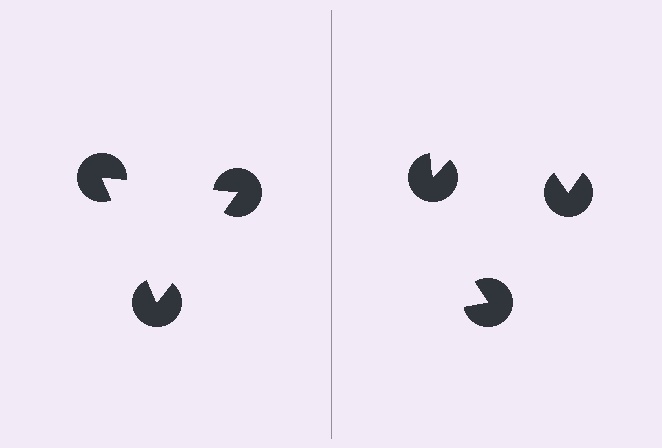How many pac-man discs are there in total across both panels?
6 — 3 on each side.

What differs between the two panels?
The pac-man discs are positioned identically on both sides; only the wedge orientations differ. On the left they align to a triangle; on the right they are misaligned.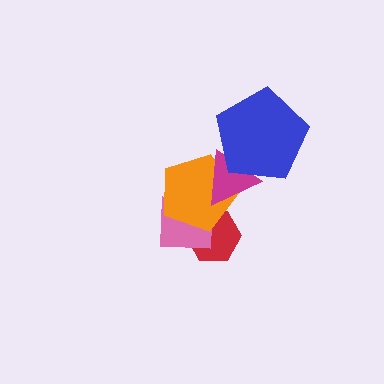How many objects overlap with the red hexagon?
2 objects overlap with the red hexagon.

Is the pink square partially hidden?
Yes, it is partially covered by another shape.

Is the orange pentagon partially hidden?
Yes, it is partially covered by another shape.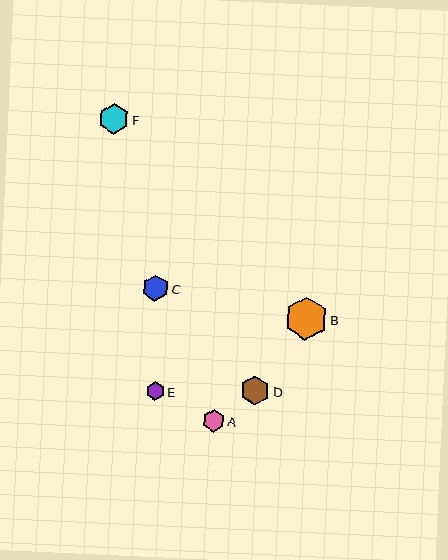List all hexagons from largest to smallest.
From largest to smallest: B, F, D, C, A, E.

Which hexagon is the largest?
Hexagon B is the largest with a size of approximately 43 pixels.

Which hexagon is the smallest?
Hexagon E is the smallest with a size of approximately 18 pixels.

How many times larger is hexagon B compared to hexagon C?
Hexagon B is approximately 1.7 times the size of hexagon C.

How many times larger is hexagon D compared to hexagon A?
Hexagon D is approximately 1.3 times the size of hexagon A.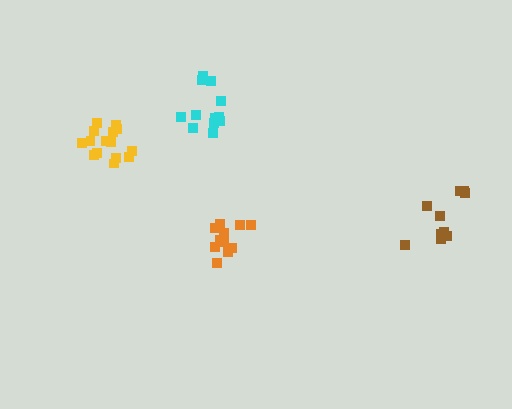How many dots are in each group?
Group 1: 15 dots, Group 2: 12 dots, Group 3: 10 dots, Group 4: 11 dots (48 total).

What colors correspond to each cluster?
The clusters are colored: yellow, cyan, brown, orange.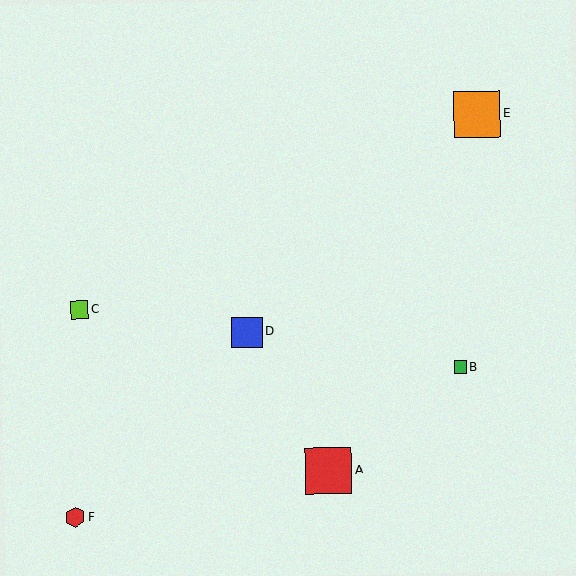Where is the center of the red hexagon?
The center of the red hexagon is at (75, 517).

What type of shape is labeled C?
Shape C is a lime square.